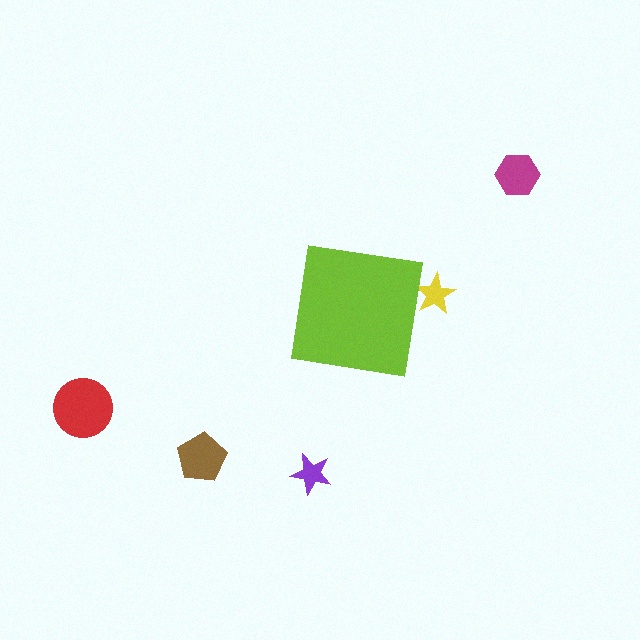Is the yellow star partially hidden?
Yes, the yellow star is partially hidden behind the lime square.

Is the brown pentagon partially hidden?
No, the brown pentagon is fully visible.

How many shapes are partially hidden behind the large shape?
1 shape is partially hidden.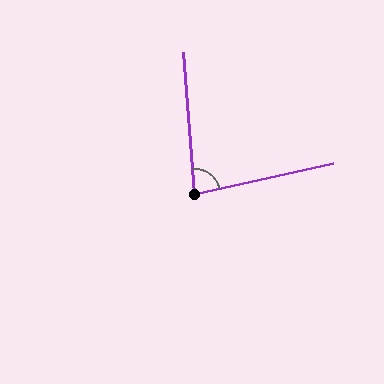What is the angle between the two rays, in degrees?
Approximately 82 degrees.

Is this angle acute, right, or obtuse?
It is acute.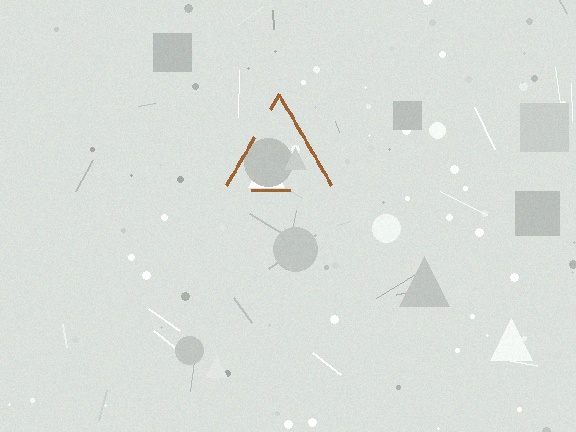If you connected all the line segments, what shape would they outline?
They would outline a triangle.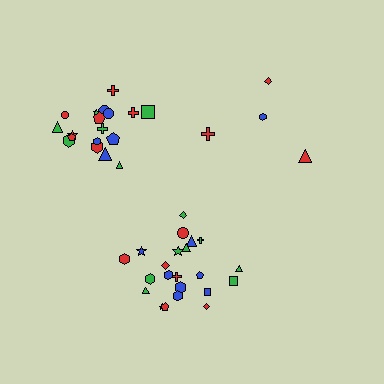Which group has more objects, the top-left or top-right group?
The top-left group.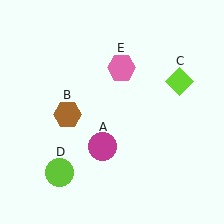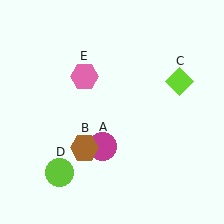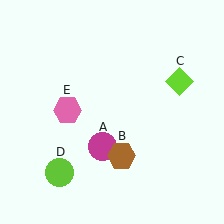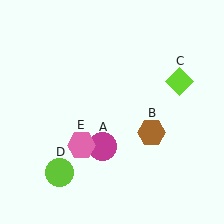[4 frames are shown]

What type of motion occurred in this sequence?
The brown hexagon (object B), pink hexagon (object E) rotated counterclockwise around the center of the scene.